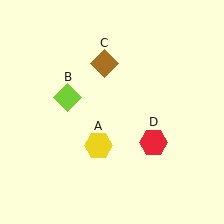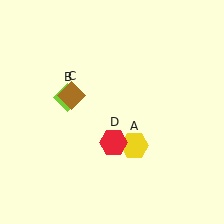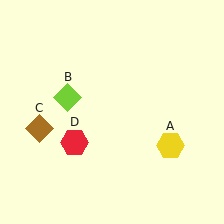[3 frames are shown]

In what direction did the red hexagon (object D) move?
The red hexagon (object D) moved left.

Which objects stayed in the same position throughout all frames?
Lime diamond (object B) remained stationary.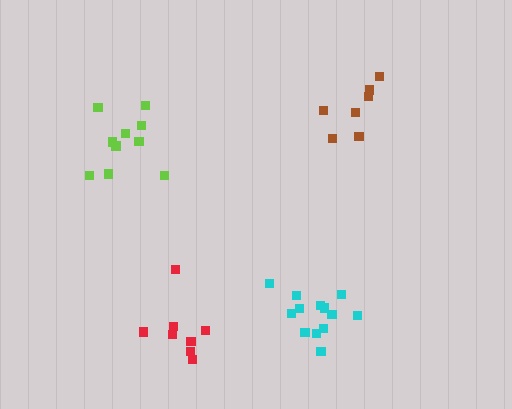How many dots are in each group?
Group 1: 8 dots, Group 2: 13 dots, Group 3: 10 dots, Group 4: 7 dots (38 total).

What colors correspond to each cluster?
The clusters are colored: red, cyan, lime, brown.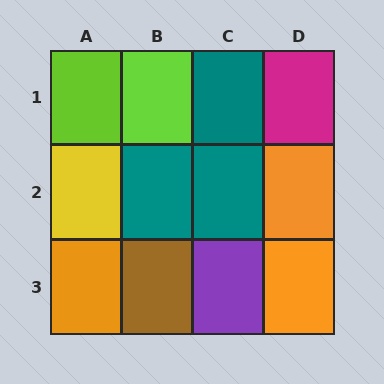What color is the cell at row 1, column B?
Lime.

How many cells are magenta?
1 cell is magenta.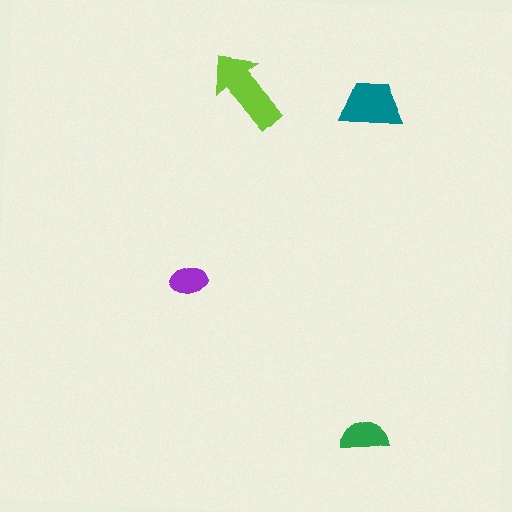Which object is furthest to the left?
The purple ellipse is leftmost.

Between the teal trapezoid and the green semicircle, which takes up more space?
The teal trapezoid.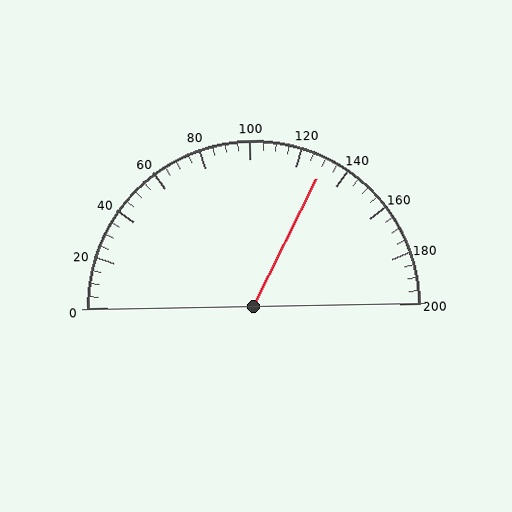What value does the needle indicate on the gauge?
The needle indicates approximately 130.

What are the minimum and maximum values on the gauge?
The gauge ranges from 0 to 200.